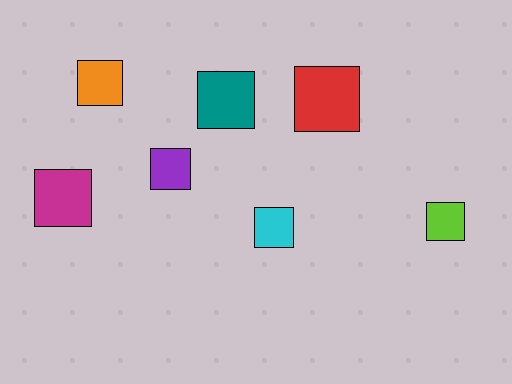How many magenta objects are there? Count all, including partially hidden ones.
There is 1 magenta object.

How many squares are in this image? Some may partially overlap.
There are 7 squares.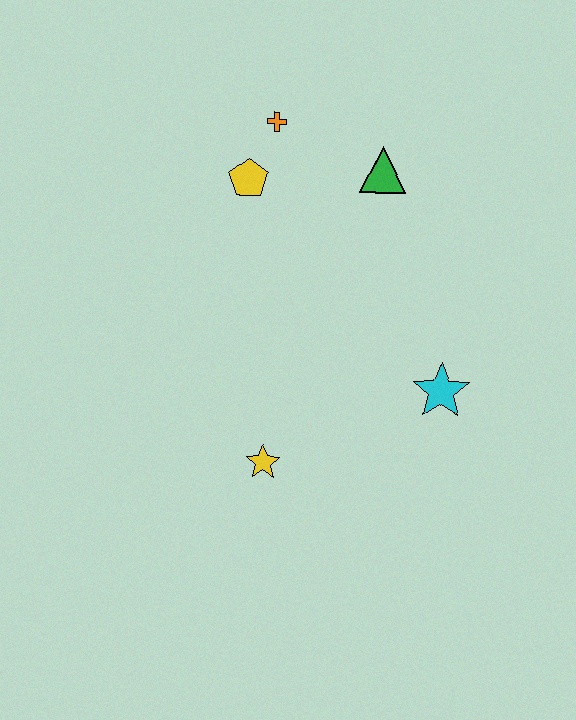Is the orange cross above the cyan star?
Yes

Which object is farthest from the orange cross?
The yellow star is farthest from the orange cross.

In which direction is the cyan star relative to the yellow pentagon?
The cyan star is below the yellow pentagon.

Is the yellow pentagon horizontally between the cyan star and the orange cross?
No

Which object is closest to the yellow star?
The cyan star is closest to the yellow star.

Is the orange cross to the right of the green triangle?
No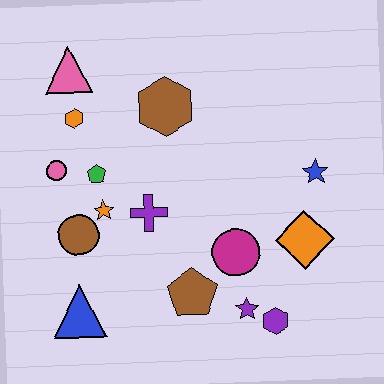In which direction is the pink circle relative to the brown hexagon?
The pink circle is to the left of the brown hexagon.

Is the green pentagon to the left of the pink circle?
No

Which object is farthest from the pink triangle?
The purple hexagon is farthest from the pink triangle.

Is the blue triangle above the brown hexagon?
No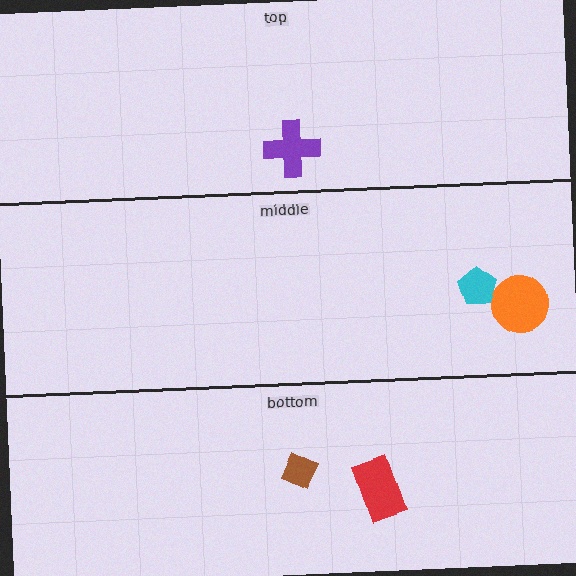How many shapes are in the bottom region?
2.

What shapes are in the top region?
The purple cross.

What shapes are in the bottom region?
The red rectangle, the brown diamond.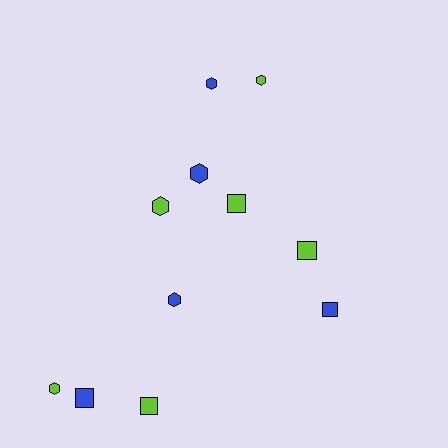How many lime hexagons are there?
There are 3 lime hexagons.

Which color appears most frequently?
Lime, with 6 objects.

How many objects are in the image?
There are 11 objects.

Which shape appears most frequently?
Hexagon, with 6 objects.